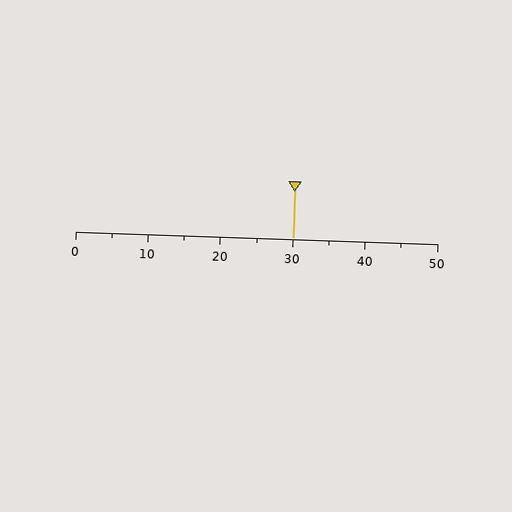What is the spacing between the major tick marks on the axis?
The major ticks are spaced 10 apart.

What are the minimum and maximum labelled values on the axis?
The axis runs from 0 to 50.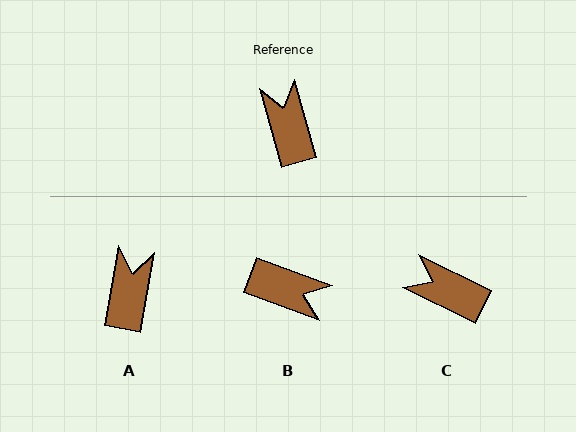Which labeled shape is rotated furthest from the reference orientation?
B, about 126 degrees away.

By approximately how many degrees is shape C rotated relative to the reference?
Approximately 48 degrees counter-clockwise.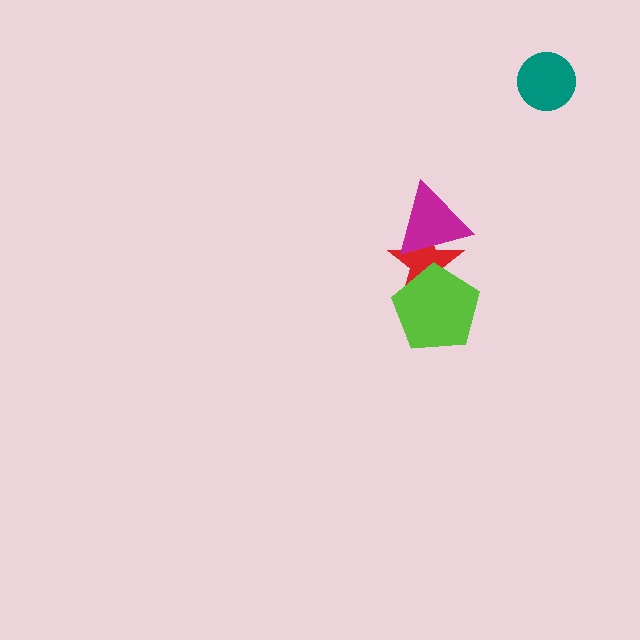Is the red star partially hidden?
Yes, it is partially covered by another shape.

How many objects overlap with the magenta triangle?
1 object overlaps with the magenta triangle.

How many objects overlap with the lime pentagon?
1 object overlaps with the lime pentagon.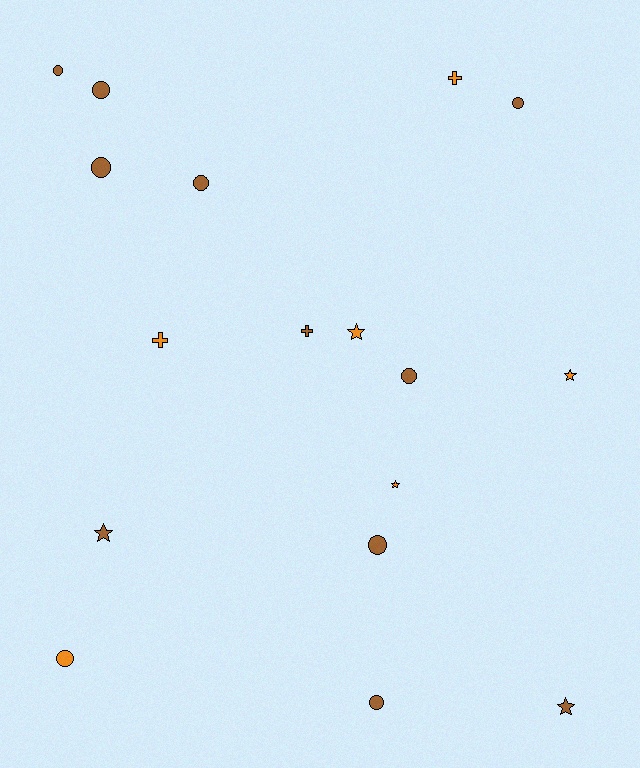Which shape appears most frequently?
Circle, with 9 objects.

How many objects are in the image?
There are 17 objects.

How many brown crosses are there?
There is 1 brown cross.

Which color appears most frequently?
Brown, with 11 objects.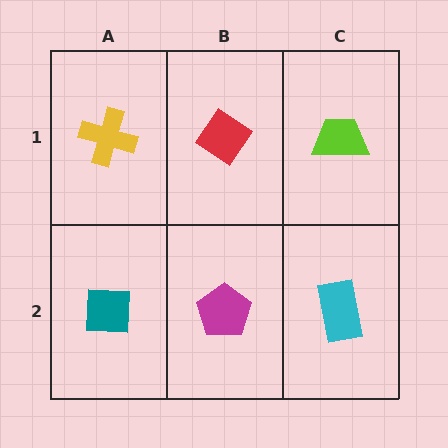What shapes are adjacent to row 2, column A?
A yellow cross (row 1, column A), a magenta pentagon (row 2, column B).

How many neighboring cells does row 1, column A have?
2.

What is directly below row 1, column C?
A cyan rectangle.